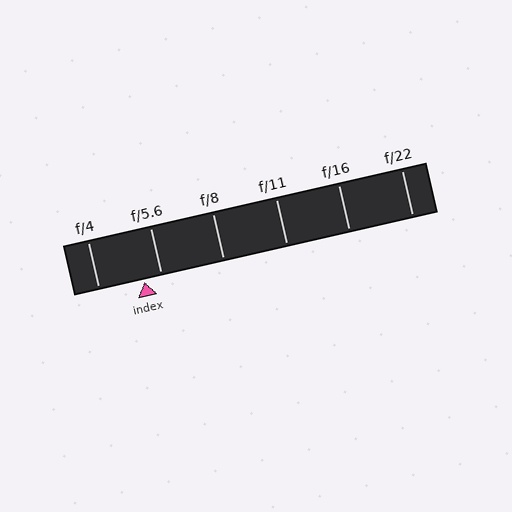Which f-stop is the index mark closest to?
The index mark is closest to f/5.6.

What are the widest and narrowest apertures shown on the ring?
The widest aperture shown is f/4 and the narrowest is f/22.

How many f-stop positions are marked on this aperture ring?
There are 6 f-stop positions marked.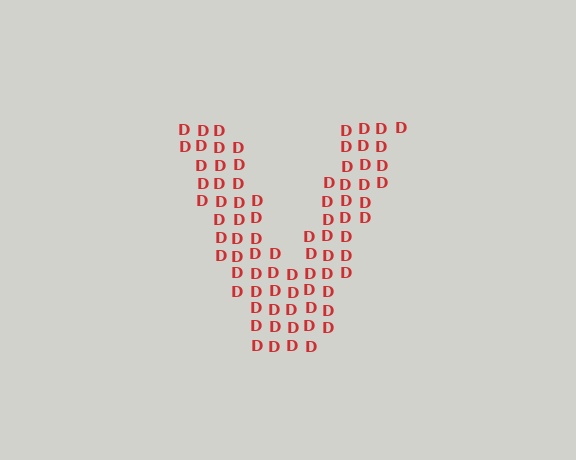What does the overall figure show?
The overall figure shows the letter V.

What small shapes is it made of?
It is made of small letter D's.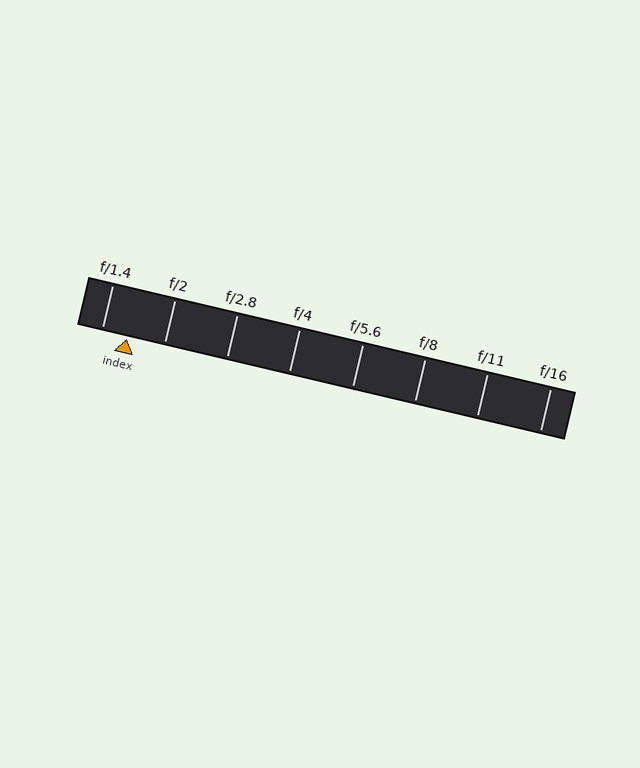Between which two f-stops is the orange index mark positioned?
The index mark is between f/1.4 and f/2.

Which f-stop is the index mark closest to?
The index mark is closest to f/1.4.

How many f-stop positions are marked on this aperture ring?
There are 8 f-stop positions marked.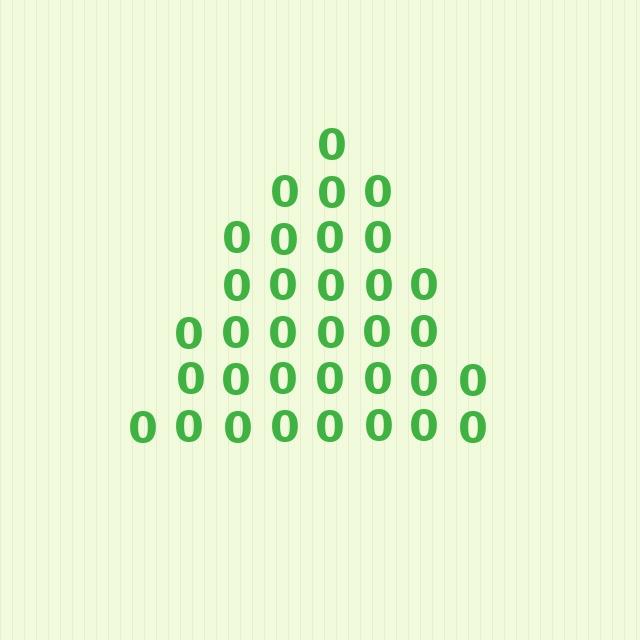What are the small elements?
The small elements are digit 0's.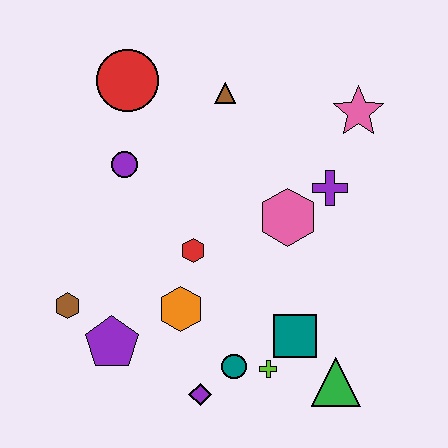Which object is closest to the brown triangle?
The red circle is closest to the brown triangle.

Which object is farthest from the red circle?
The green triangle is farthest from the red circle.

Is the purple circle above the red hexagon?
Yes